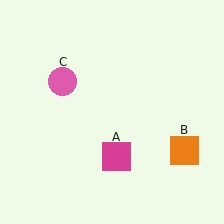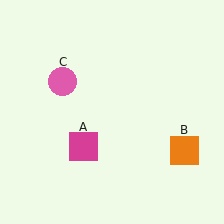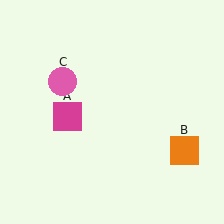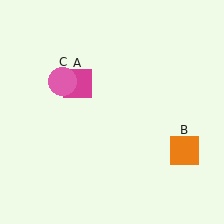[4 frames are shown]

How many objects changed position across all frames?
1 object changed position: magenta square (object A).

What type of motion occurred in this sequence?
The magenta square (object A) rotated clockwise around the center of the scene.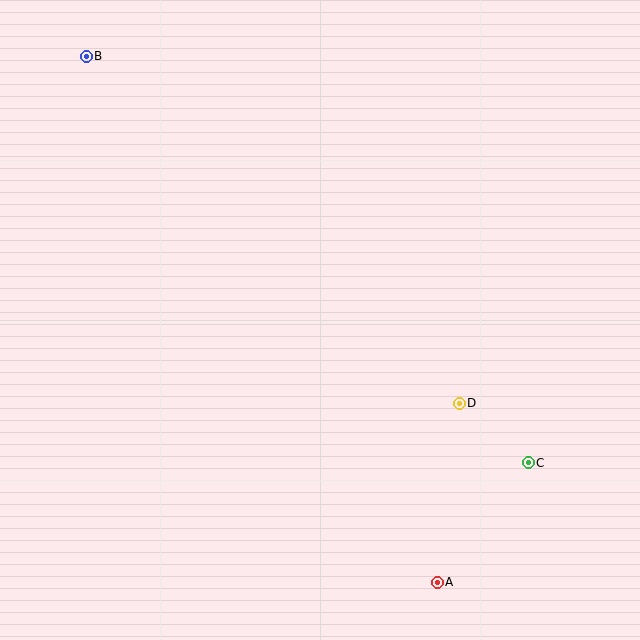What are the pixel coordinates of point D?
Point D is at (459, 403).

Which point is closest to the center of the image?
Point D at (459, 403) is closest to the center.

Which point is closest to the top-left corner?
Point B is closest to the top-left corner.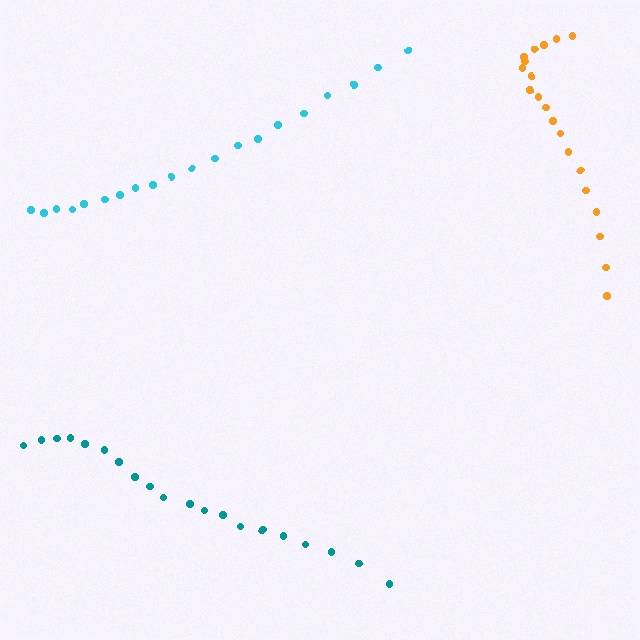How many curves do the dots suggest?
There are 3 distinct paths.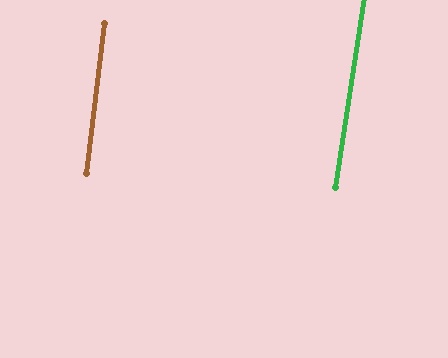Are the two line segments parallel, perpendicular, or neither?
Parallel — their directions differ by only 1.5°.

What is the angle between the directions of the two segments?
Approximately 2 degrees.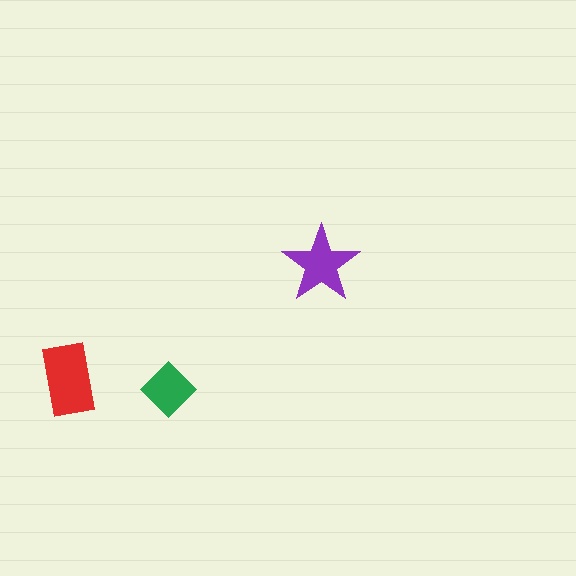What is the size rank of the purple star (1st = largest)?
2nd.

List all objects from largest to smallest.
The red rectangle, the purple star, the green diamond.